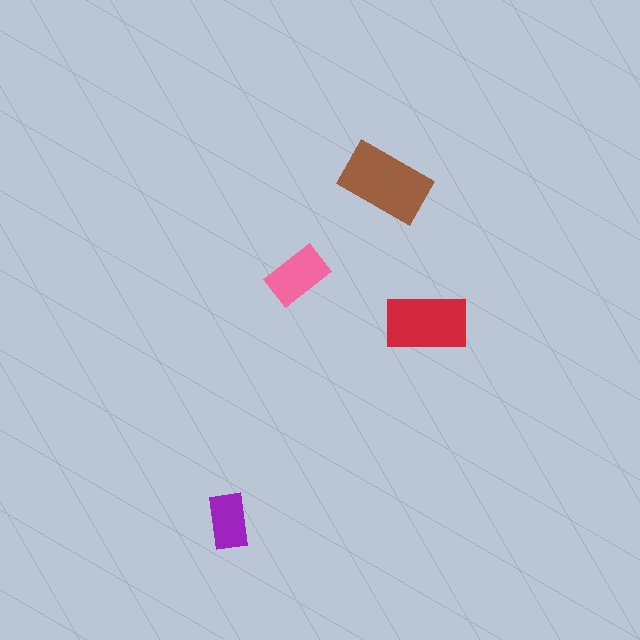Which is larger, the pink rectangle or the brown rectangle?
The brown one.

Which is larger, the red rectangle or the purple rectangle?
The red one.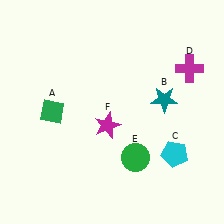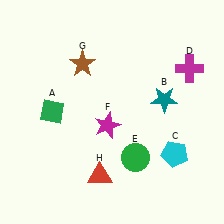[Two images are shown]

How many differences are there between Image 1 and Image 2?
There are 2 differences between the two images.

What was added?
A brown star (G), a red triangle (H) were added in Image 2.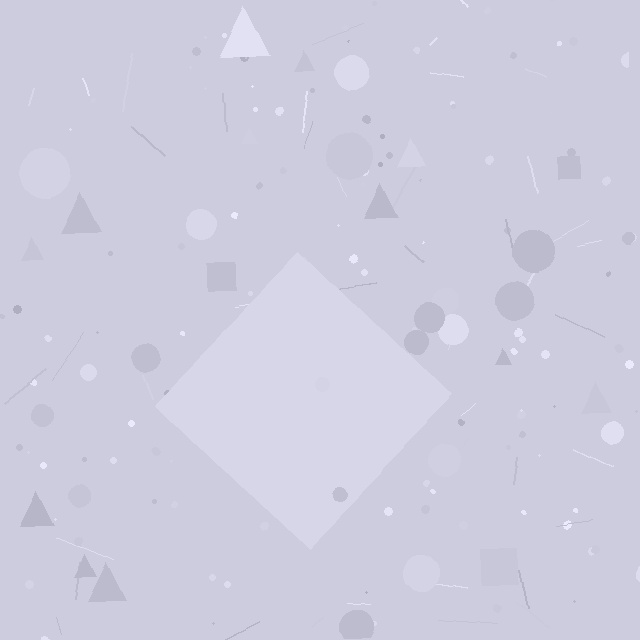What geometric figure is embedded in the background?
A diamond is embedded in the background.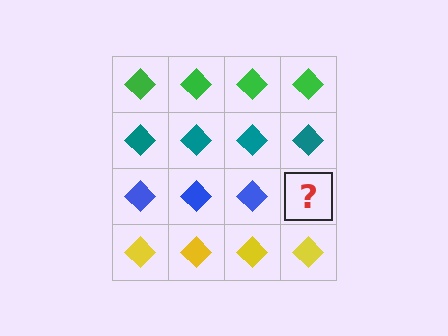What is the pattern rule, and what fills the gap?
The rule is that each row has a consistent color. The gap should be filled with a blue diamond.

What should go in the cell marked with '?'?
The missing cell should contain a blue diamond.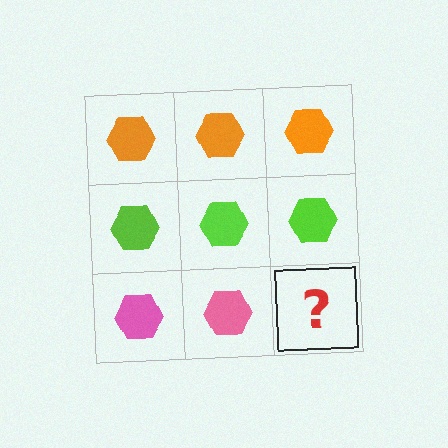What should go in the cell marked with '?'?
The missing cell should contain a pink hexagon.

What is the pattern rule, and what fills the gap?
The rule is that each row has a consistent color. The gap should be filled with a pink hexagon.